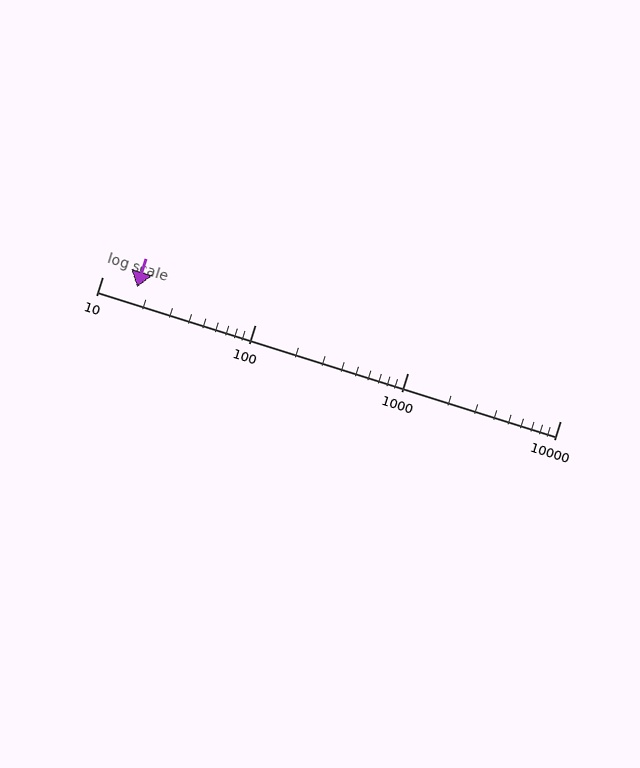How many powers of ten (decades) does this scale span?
The scale spans 3 decades, from 10 to 10000.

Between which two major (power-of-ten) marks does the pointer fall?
The pointer is between 10 and 100.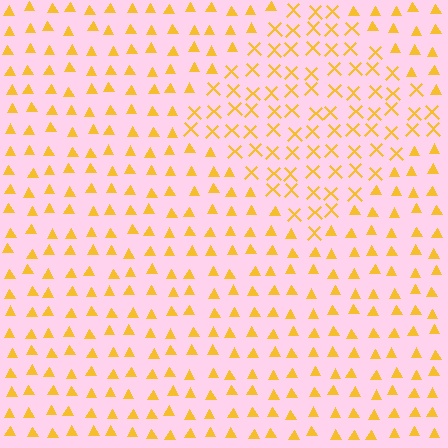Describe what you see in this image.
The image is filled with small yellow elements arranged in a uniform grid. A diamond-shaped region contains X marks, while the surrounding area contains triangles. The boundary is defined purely by the change in element shape.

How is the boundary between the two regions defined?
The boundary is defined by a change in element shape: X marks inside vs. triangles outside. All elements share the same color and spacing.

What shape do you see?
I see a diamond.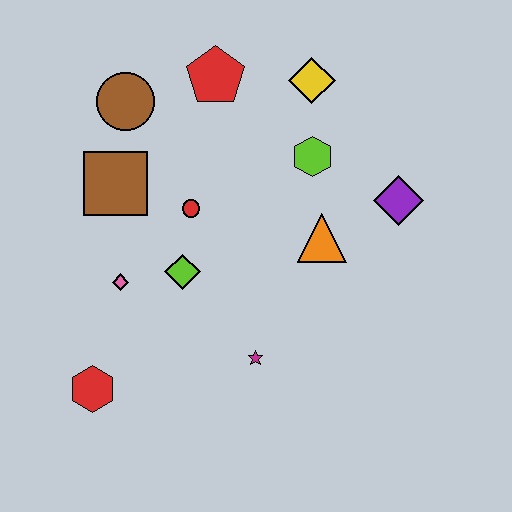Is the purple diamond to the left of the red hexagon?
No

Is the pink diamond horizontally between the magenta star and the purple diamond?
No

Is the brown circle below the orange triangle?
No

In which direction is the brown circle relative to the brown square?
The brown circle is above the brown square.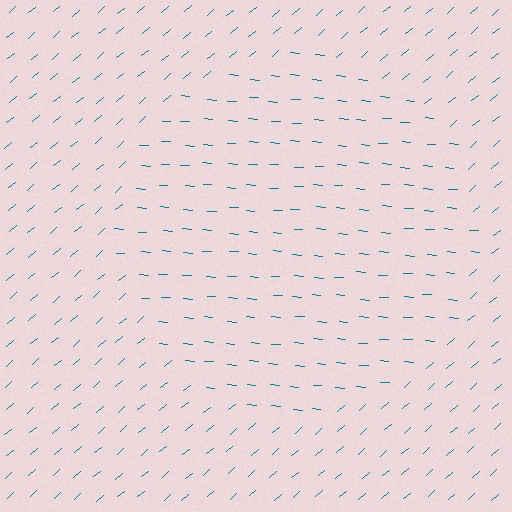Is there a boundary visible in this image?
Yes, there is a texture boundary formed by a change in line orientation.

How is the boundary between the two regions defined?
The boundary is defined purely by a change in line orientation (approximately 45 degrees difference). All lines are the same color and thickness.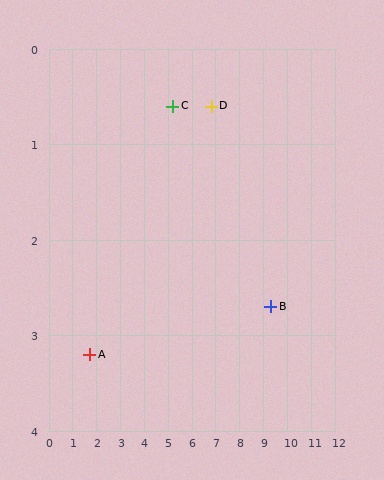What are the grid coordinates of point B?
Point B is at approximately (9.3, 2.7).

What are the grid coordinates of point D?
Point D is at approximately (6.8, 0.6).